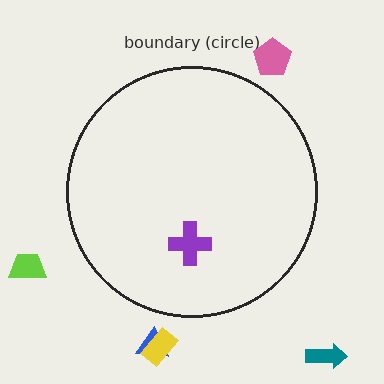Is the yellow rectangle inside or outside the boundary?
Outside.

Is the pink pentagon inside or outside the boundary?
Outside.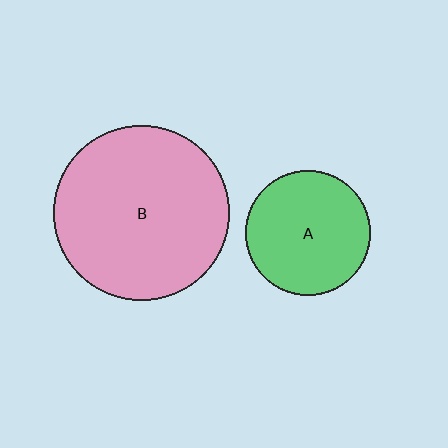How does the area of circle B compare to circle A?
Approximately 2.0 times.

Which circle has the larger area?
Circle B (pink).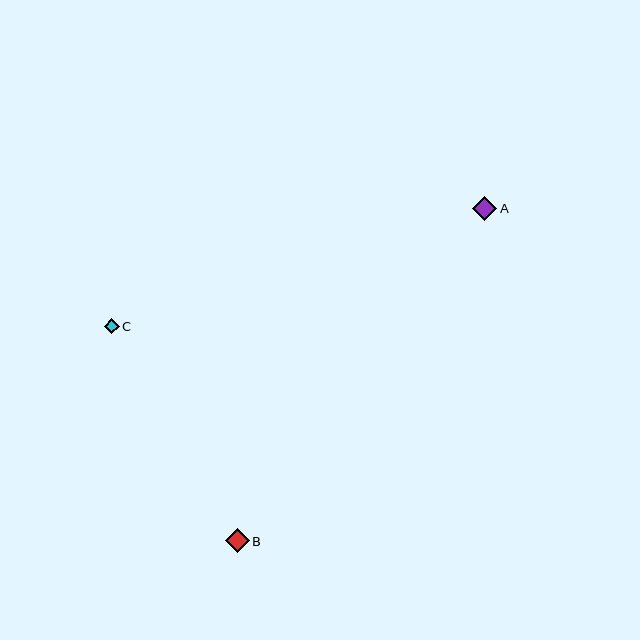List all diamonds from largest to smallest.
From largest to smallest: B, A, C.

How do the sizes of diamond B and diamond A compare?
Diamond B and diamond A are approximately the same size.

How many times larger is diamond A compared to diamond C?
Diamond A is approximately 1.6 times the size of diamond C.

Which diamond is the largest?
Diamond B is the largest with a size of approximately 24 pixels.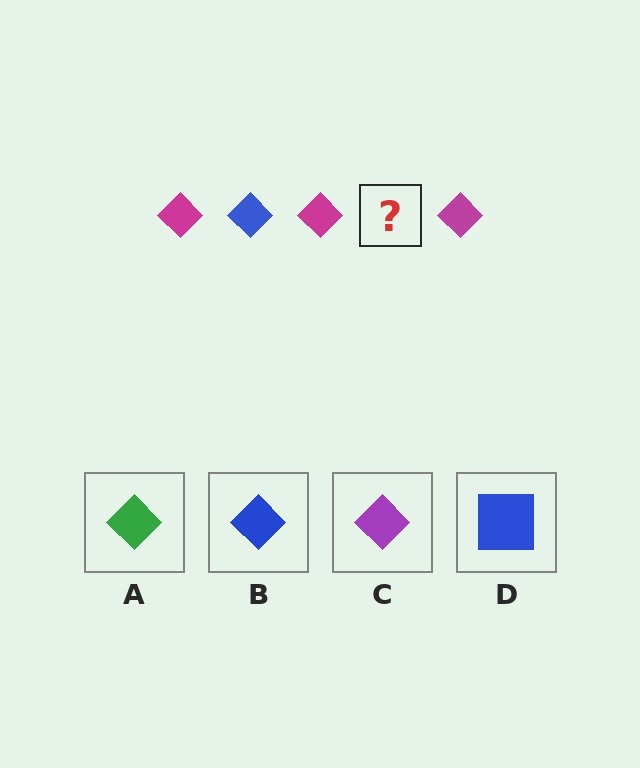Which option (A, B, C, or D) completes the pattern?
B.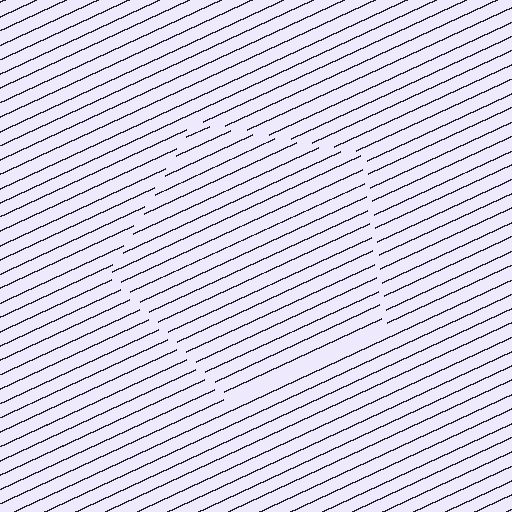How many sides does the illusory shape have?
5 sides — the line-ends trace a pentagon.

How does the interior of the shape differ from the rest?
The interior of the shape contains the same grating, shifted by half a period — the contour is defined by the phase discontinuity where line-ends from the inner and outer gratings abut.